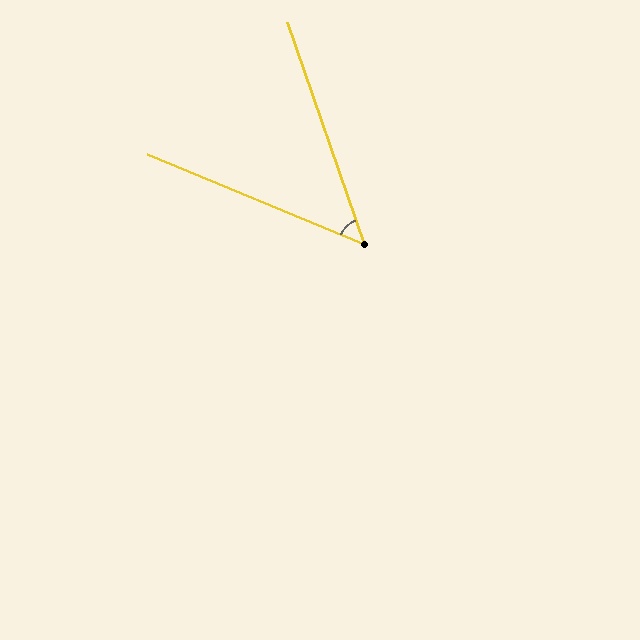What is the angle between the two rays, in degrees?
Approximately 48 degrees.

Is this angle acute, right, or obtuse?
It is acute.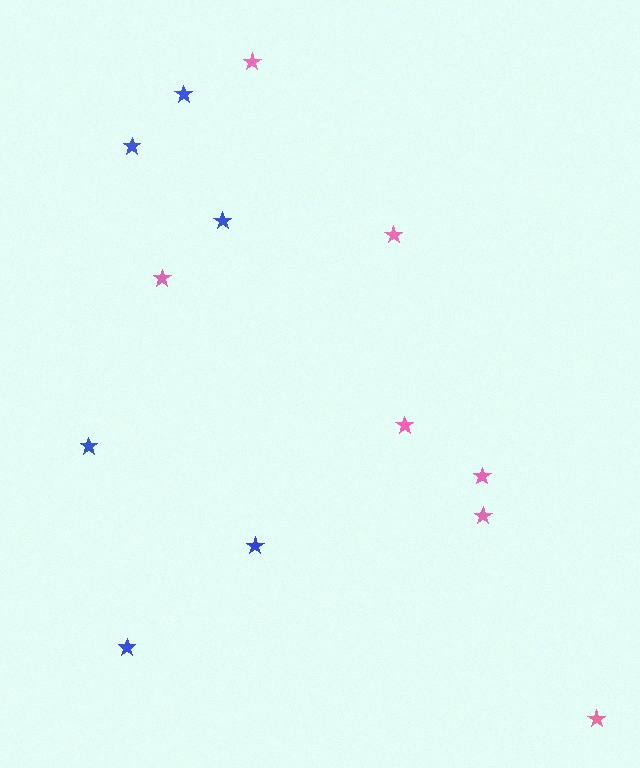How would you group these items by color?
There are 2 groups: one group of blue stars (6) and one group of pink stars (7).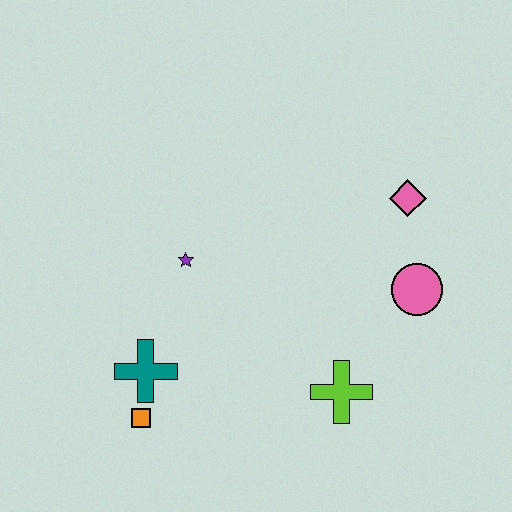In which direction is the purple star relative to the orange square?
The purple star is above the orange square.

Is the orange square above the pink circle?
No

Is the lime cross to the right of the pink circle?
No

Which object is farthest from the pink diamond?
The orange square is farthest from the pink diamond.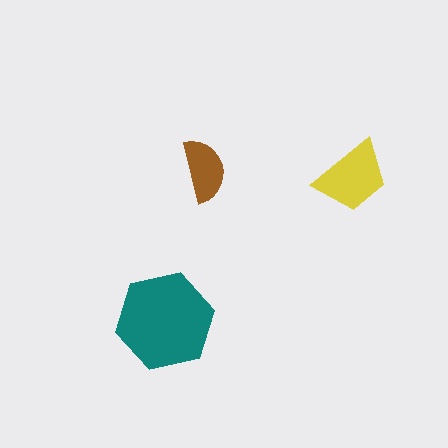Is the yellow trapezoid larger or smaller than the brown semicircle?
Larger.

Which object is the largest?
The teal hexagon.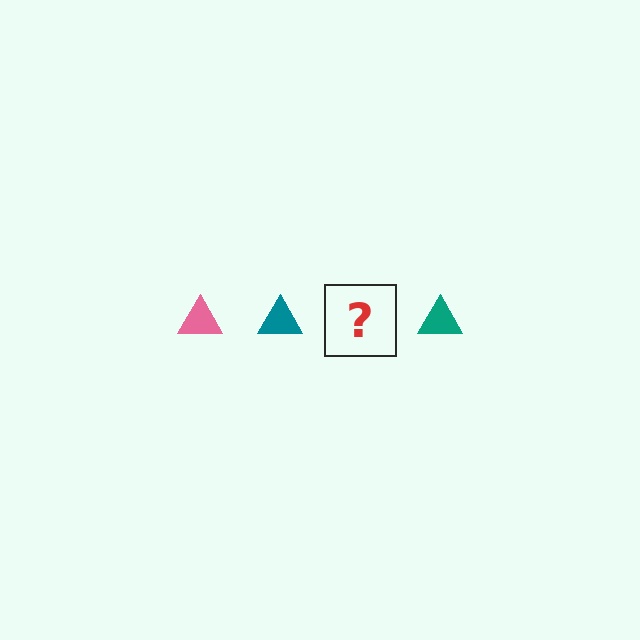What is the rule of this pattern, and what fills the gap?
The rule is that the pattern cycles through pink, teal triangles. The gap should be filled with a pink triangle.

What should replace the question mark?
The question mark should be replaced with a pink triangle.